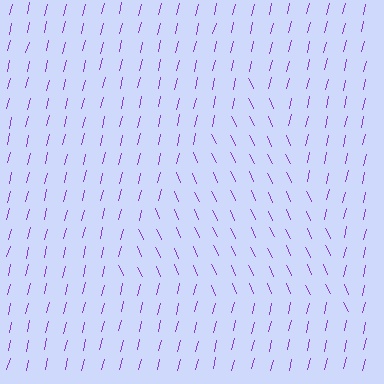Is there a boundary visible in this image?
Yes, there is a texture boundary formed by a change in line orientation.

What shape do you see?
I see a triangle.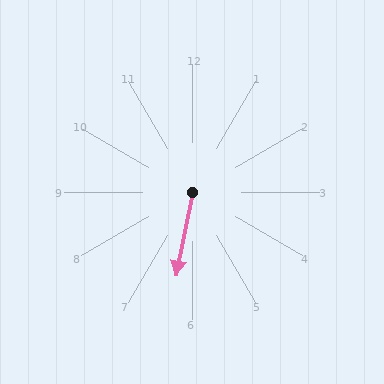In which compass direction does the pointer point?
South.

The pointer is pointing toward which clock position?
Roughly 6 o'clock.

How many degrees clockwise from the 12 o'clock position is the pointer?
Approximately 191 degrees.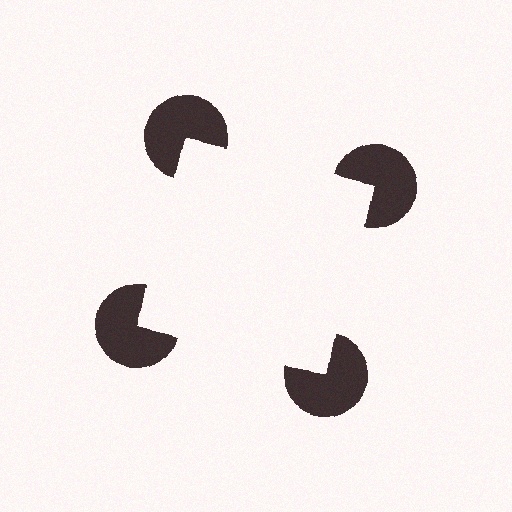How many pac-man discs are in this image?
There are 4 — one at each vertex of the illusory square.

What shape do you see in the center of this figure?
An illusory square — its edges are inferred from the aligned wedge cuts in the pac-man discs, not physically drawn.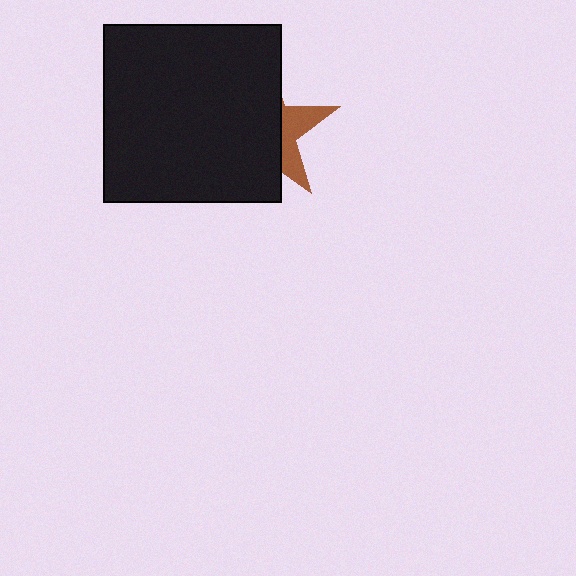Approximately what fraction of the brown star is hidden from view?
Roughly 70% of the brown star is hidden behind the black square.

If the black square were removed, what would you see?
You would see the complete brown star.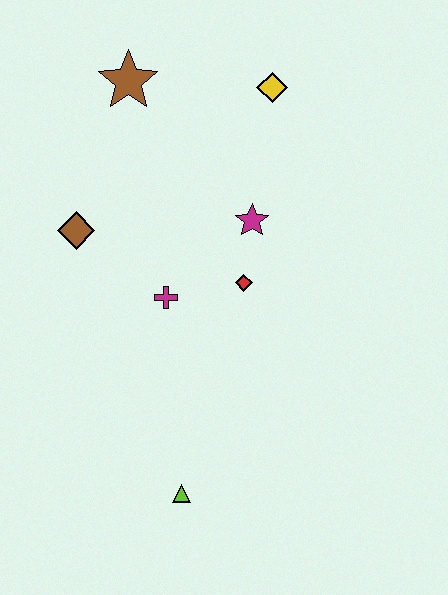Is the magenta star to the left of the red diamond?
No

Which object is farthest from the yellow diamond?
The lime triangle is farthest from the yellow diamond.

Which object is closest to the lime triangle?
The magenta cross is closest to the lime triangle.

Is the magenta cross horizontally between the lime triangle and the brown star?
Yes